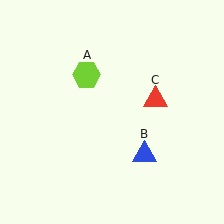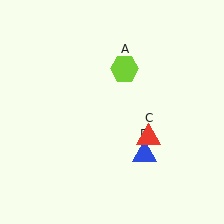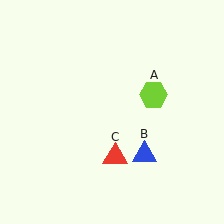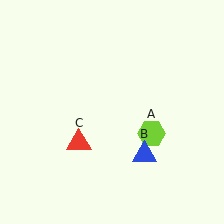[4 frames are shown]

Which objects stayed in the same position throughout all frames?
Blue triangle (object B) remained stationary.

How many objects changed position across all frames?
2 objects changed position: lime hexagon (object A), red triangle (object C).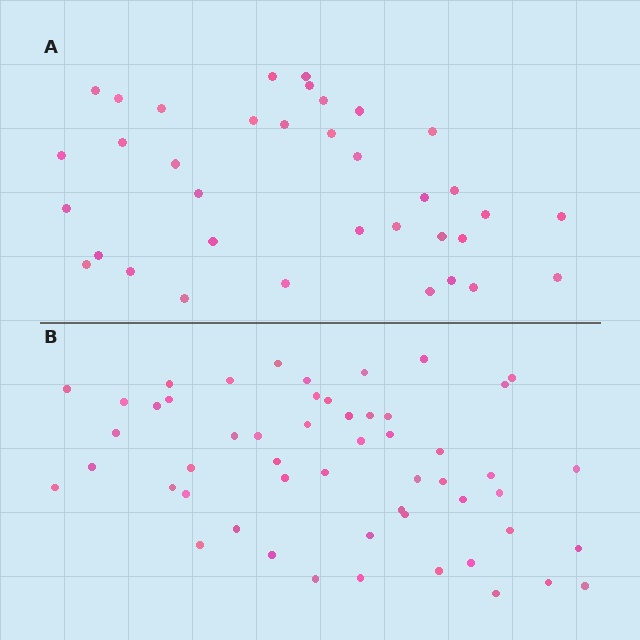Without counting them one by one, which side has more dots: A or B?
Region B (the bottom region) has more dots.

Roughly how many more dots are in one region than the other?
Region B has approximately 15 more dots than region A.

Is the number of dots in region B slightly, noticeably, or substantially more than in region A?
Region B has substantially more. The ratio is roughly 1.5 to 1.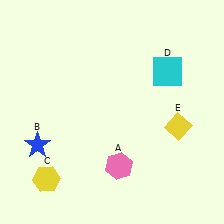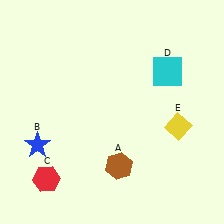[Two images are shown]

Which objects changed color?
A changed from pink to brown. C changed from yellow to red.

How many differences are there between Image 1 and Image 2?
There are 2 differences between the two images.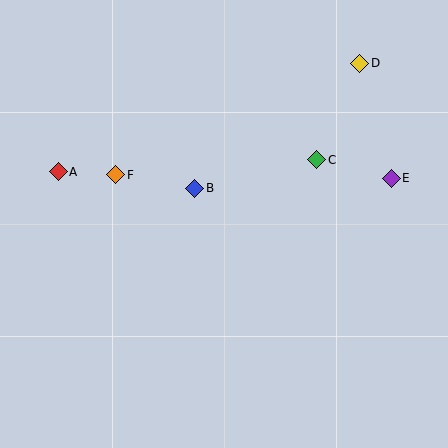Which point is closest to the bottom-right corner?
Point E is closest to the bottom-right corner.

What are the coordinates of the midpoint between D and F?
The midpoint between D and F is at (238, 119).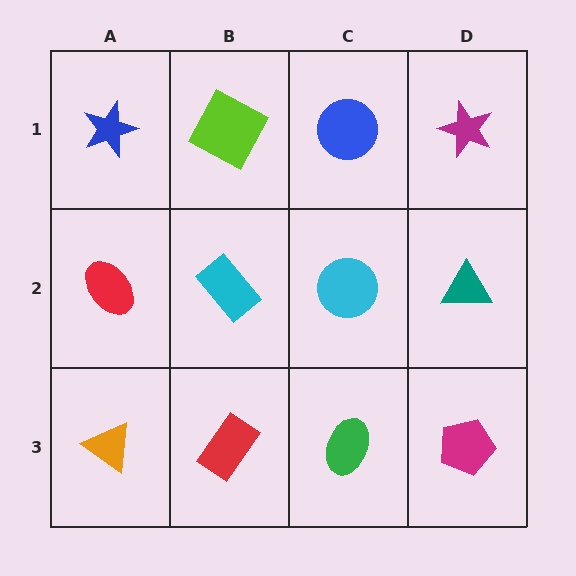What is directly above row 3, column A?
A red ellipse.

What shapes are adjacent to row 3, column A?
A red ellipse (row 2, column A), a red rectangle (row 3, column B).